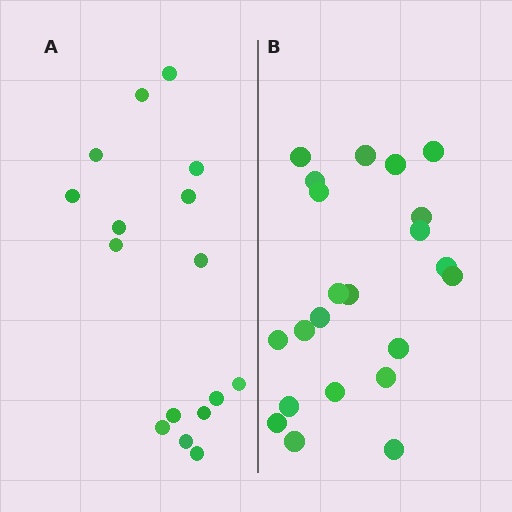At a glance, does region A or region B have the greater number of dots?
Region B (the right region) has more dots.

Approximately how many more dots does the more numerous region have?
Region B has about 6 more dots than region A.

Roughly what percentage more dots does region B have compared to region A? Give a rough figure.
About 40% more.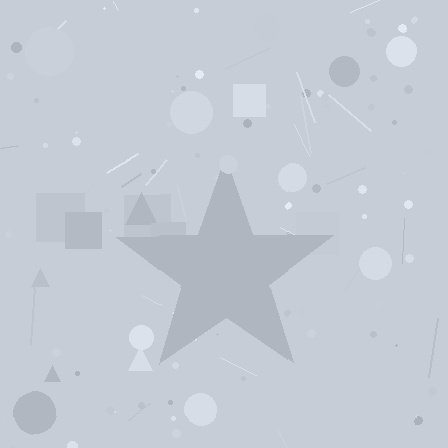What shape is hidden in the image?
A star is hidden in the image.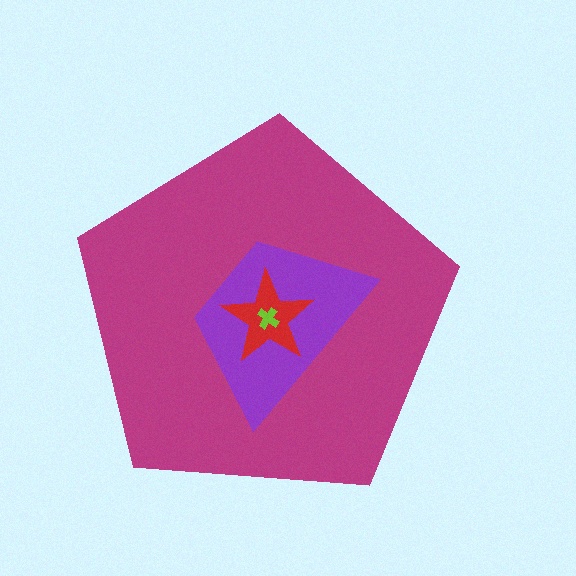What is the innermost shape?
The lime cross.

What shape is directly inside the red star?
The lime cross.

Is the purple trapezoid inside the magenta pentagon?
Yes.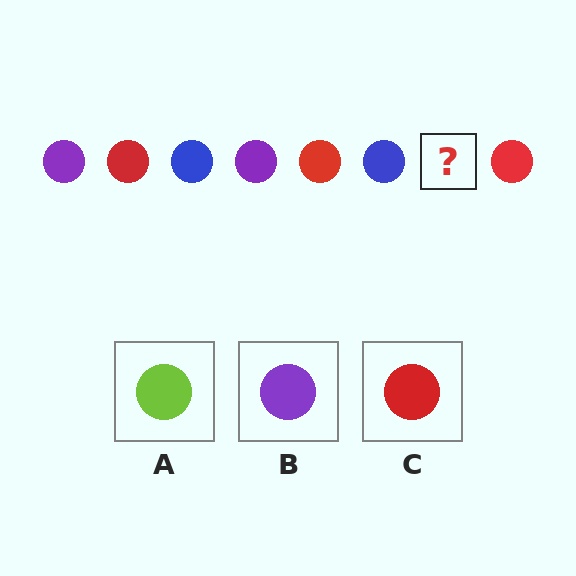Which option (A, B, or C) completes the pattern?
B.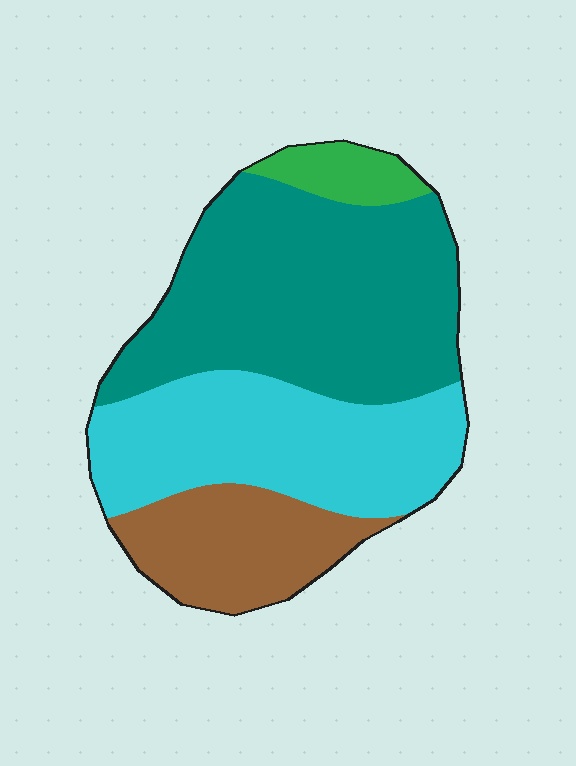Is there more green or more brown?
Brown.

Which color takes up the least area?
Green, at roughly 5%.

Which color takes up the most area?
Teal, at roughly 45%.